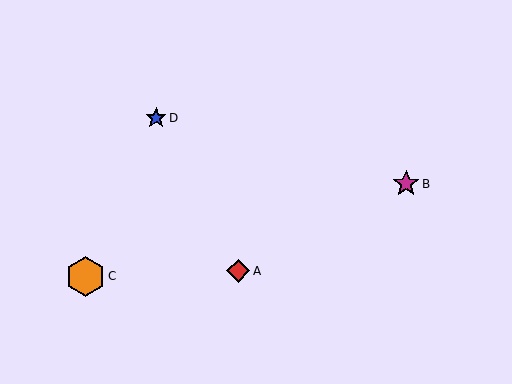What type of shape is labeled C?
Shape C is an orange hexagon.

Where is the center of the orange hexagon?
The center of the orange hexagon is at (86, 276).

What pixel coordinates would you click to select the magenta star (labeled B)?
Click at (406, 184) to select the magenta star B.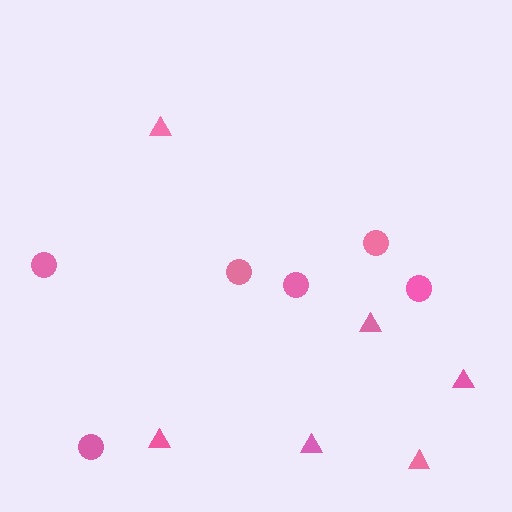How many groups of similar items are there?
There are 2 groups: one group of circles (6) and one group of triangles (6).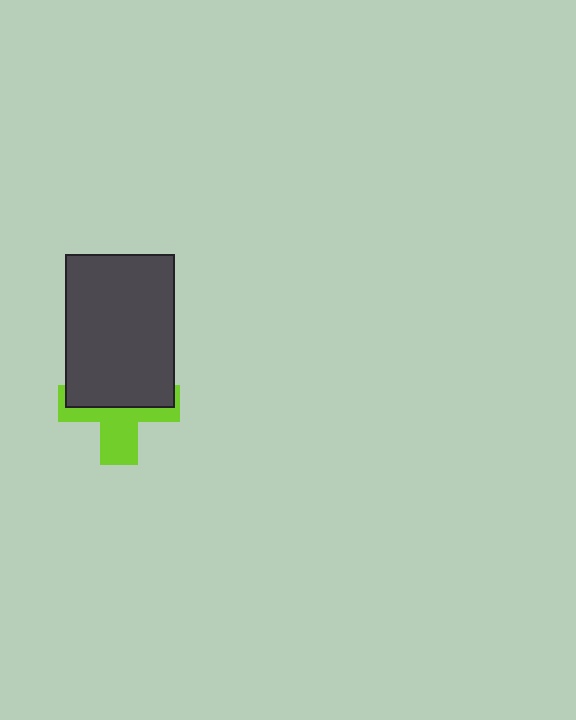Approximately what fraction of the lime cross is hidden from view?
Roughly 53% of the lime cross is hidden behind the dark gray rectangle.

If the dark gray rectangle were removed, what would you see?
You would see the complete lime cross.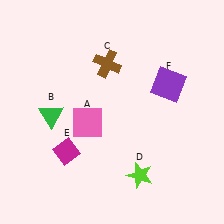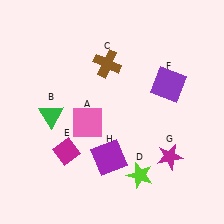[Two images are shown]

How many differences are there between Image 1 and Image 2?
There are 2 differences between the two images.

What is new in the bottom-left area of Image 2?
A purple square (H) was added in the bottom-left area of Image 2.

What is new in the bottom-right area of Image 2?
A magenta star (G) was added in the bottom-right area of Image 2.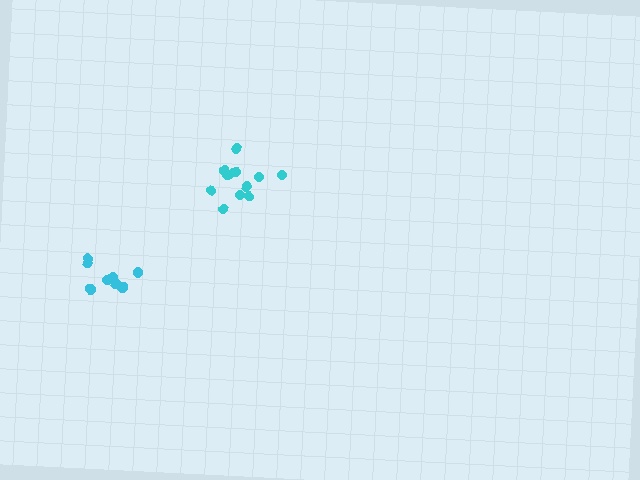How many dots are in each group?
Group 1: 8 dots, Group 2: 11 dots (19 total).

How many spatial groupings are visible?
There are 2 spatial groupings.